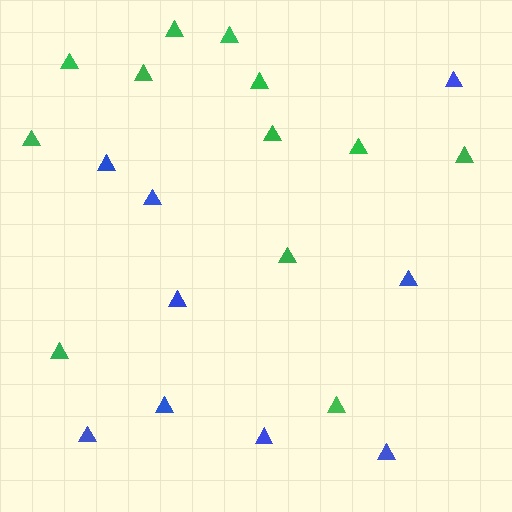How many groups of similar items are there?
There are 2 groups: one group of blue triangles (9) and one group of green triangles (12).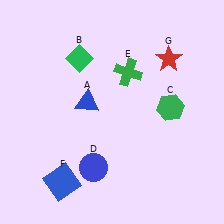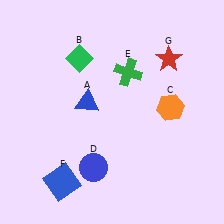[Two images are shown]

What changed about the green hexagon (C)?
In Image 1, C is green. In Image 2, it changed to orange.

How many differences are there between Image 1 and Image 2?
There is 1 difference between the two images.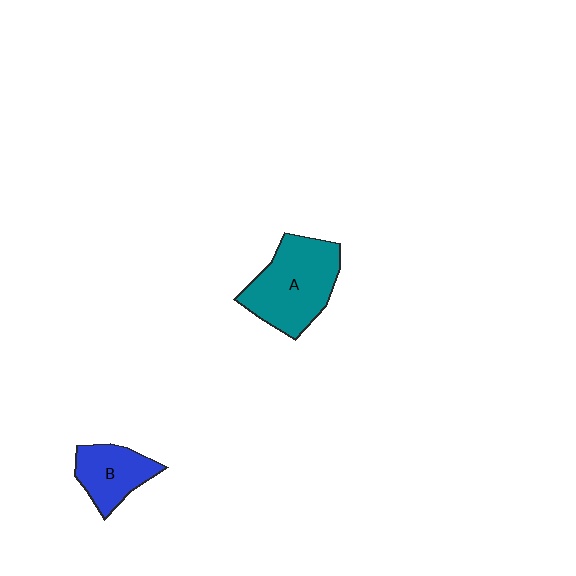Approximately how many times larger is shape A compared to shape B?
Approximately 1.7 times.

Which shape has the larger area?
Shape A (teal).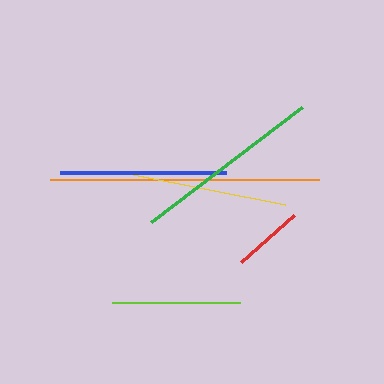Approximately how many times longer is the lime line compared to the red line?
The lime line is approximately 1.8 times the length of the red line.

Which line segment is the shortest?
The red line is the shortest at approximately 71 pixels.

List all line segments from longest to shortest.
From longest to shortest: orange, green, blue, yellow, lime, red.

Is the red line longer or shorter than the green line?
The green line is longer than the red line.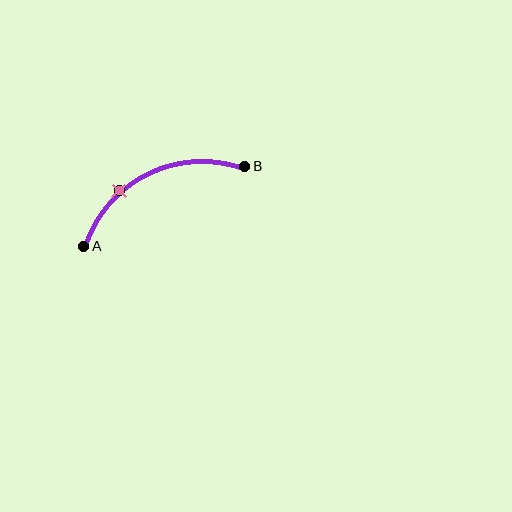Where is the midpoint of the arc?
The arc midpoint is the point on the curve farthest from the straight line joining A and B. It sits above that line.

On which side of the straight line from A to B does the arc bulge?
The arc bulges above the straight line connecting A and B.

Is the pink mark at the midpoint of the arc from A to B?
No. The pink mark lies on the arc but is closer to endpoint A. The arc midpoint would be at the point on the curve equidistant along the arc from both A and B.